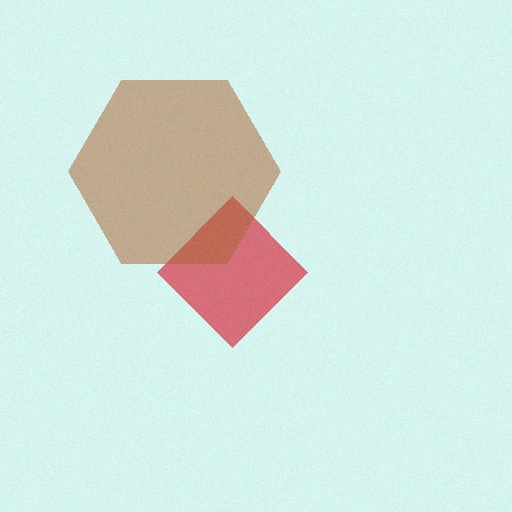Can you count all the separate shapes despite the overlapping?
Yes, there are 2 separate shapes.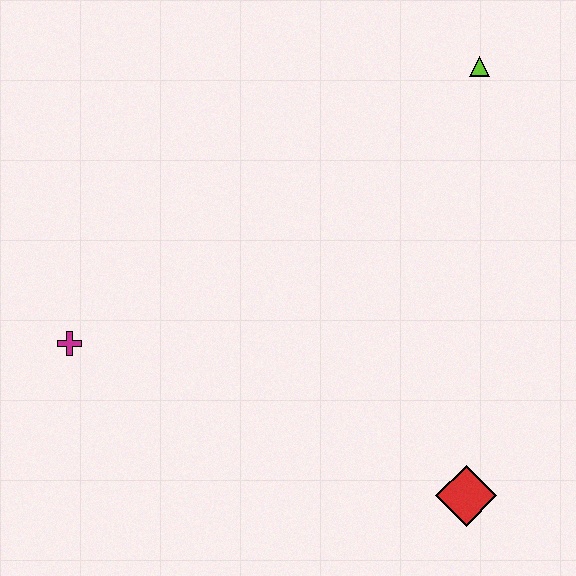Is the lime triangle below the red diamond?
No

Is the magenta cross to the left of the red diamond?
Yes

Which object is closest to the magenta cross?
The red diamond is closest to the magenta cross.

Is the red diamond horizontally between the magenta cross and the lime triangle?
Yes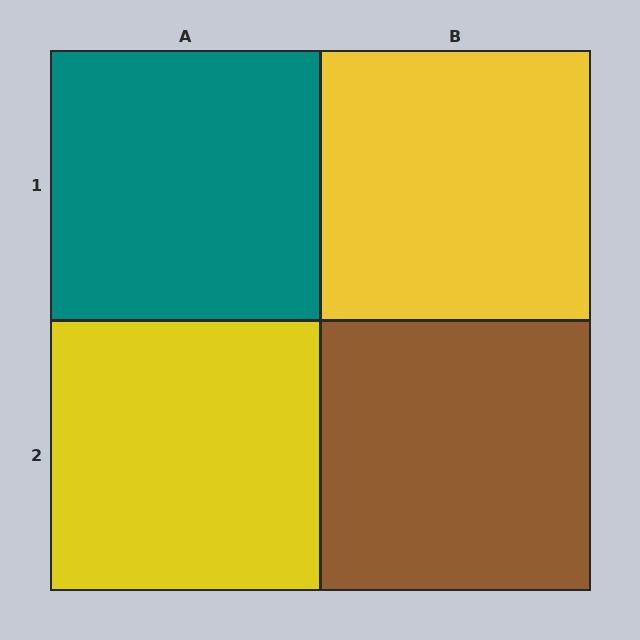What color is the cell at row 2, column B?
Brown.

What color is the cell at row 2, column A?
Yellow.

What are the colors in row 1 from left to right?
Teal, yellow.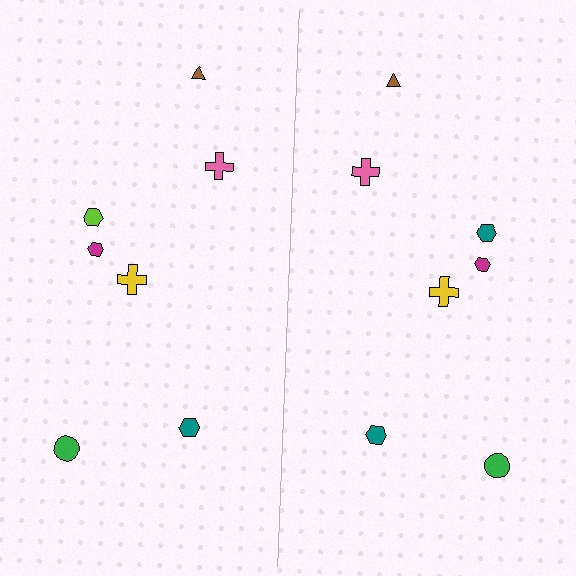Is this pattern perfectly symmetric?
No, the pattern is not perfectly symmetric. The teal hexagon on the right side breaks the symmetry — its mirror counterpart is lime.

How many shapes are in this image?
There are 14 shapes in this image.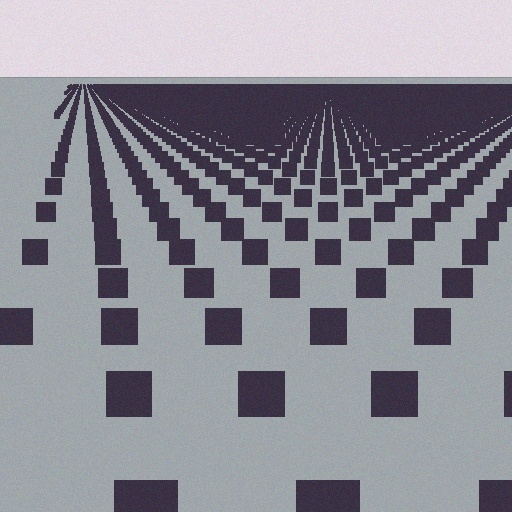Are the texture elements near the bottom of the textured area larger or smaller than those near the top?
Larger. Near the bottom, elements are closer to the viewer and appear at a bigger on-screen size.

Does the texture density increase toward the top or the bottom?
Density increases toward the top.